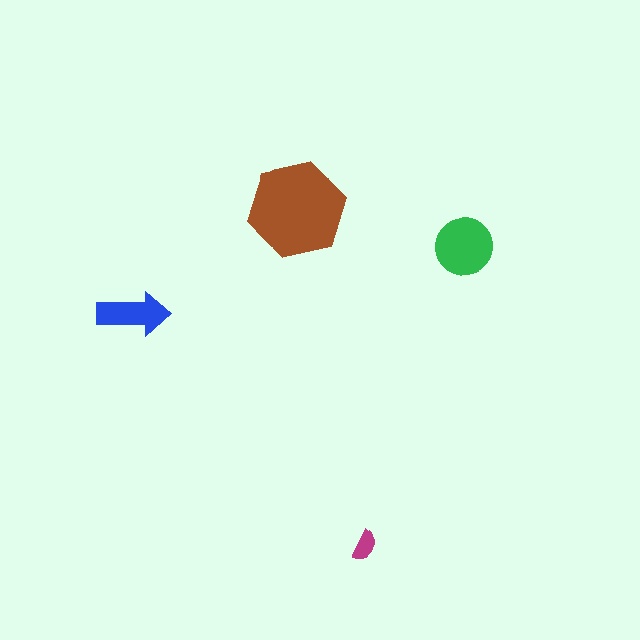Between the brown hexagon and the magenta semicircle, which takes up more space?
The brown hexagon.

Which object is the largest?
The brown hexagon.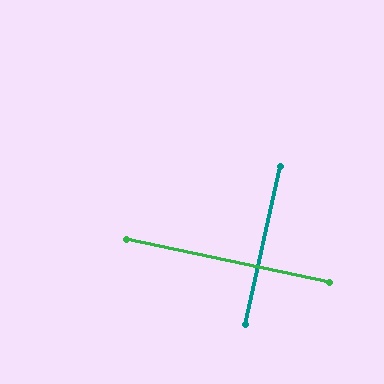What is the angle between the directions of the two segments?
Approximately 89 degrees.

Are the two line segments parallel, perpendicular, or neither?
Perpendicular — they meet at approximately 89°.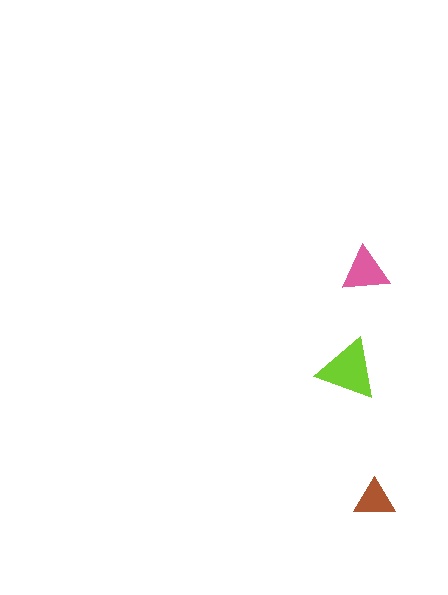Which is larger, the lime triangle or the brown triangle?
The lime one.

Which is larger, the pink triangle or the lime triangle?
The lime one.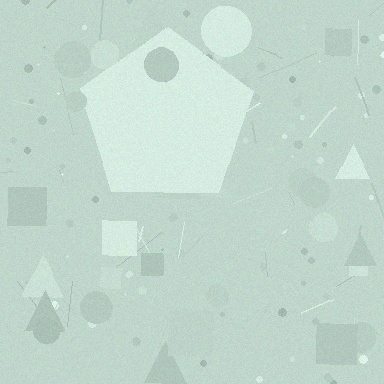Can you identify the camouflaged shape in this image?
The camouflaged shape is a pentagon.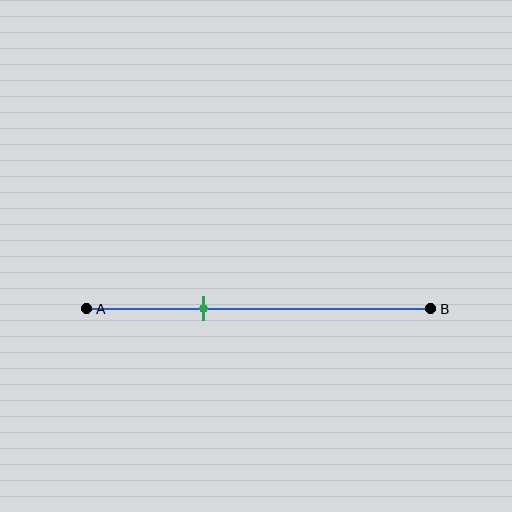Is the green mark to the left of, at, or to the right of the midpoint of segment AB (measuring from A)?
The green mark is to the left of the midpoint of segment AB.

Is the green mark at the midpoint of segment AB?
No, the mark is at about 35% from A, not at the 50% midpoint.